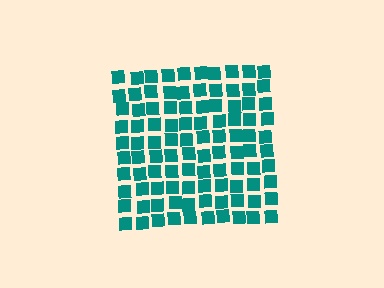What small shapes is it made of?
It is made of small squares.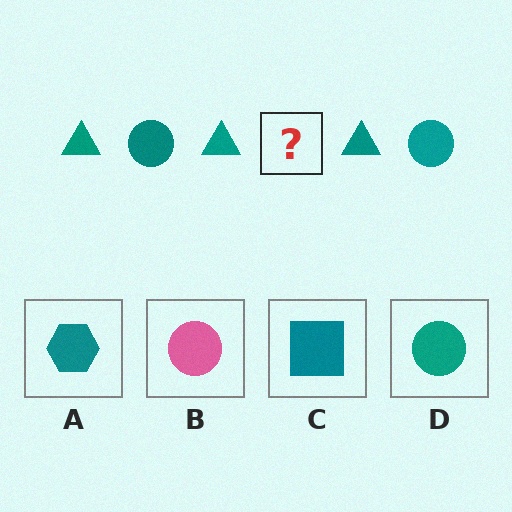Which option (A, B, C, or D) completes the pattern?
D.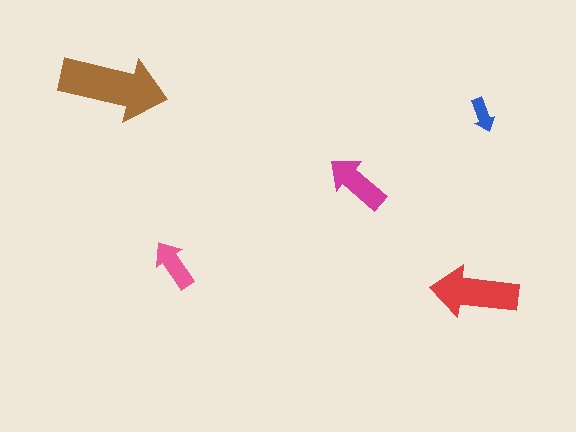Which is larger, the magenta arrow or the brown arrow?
The brown one.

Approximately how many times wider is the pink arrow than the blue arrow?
About 1.5 times wider.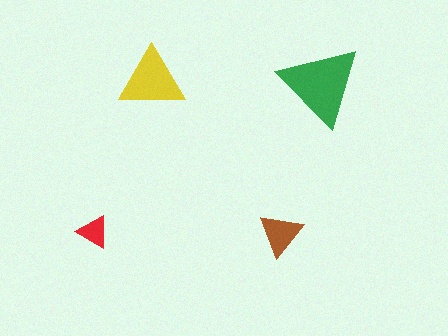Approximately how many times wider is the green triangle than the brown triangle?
About 2 times wider.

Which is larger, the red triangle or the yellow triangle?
The yellow one.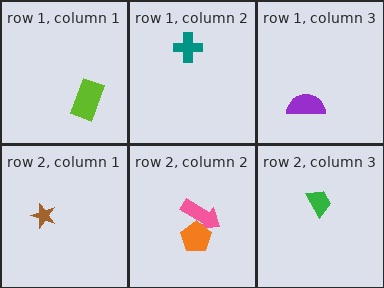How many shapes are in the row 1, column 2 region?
1.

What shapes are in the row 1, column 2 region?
The teal cross.